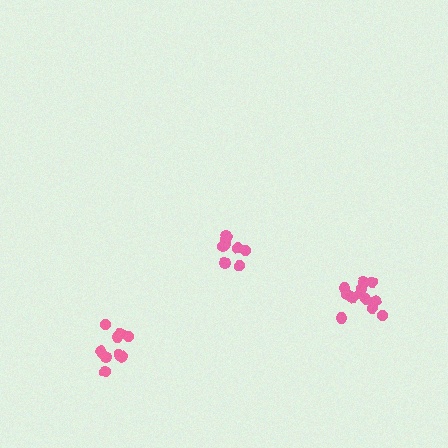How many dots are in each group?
Group 1: 9 dots, Group 2: 8 dots, Group 3: 12 dots (29 total).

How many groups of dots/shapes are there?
There are 3 groups.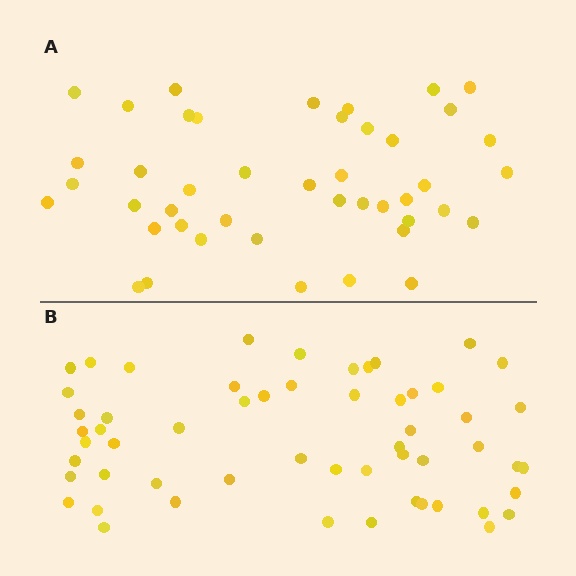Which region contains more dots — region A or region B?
Region B (the bottom region) has more dots.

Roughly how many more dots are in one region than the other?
Region B has roughly 12 or so more dots than region A.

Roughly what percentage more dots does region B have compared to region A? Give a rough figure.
About 25% more.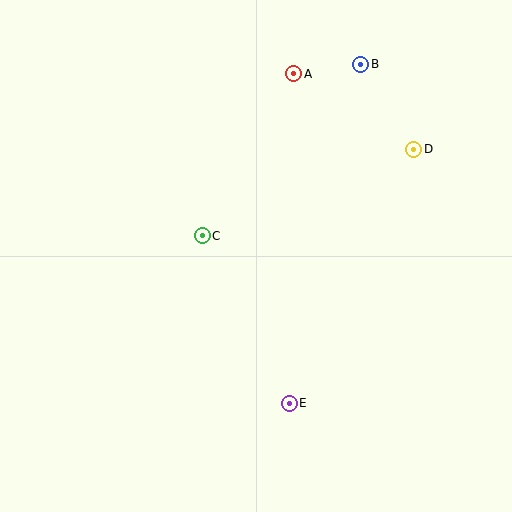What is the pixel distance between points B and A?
The distance between B and A is 68 pixels.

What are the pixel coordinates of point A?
Point A is at (294, 74).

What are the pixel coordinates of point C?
Point C is at (202, 236).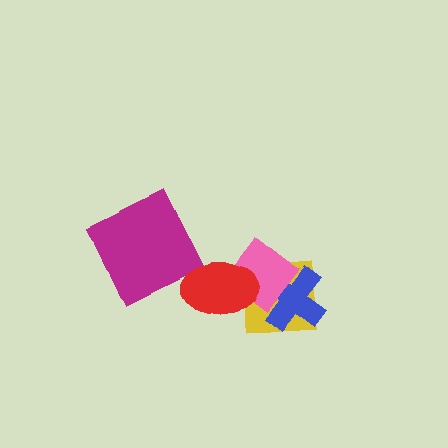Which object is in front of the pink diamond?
The red ellipse is in front of the pink diamond.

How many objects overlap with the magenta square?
0 objects overlap with the magenta square.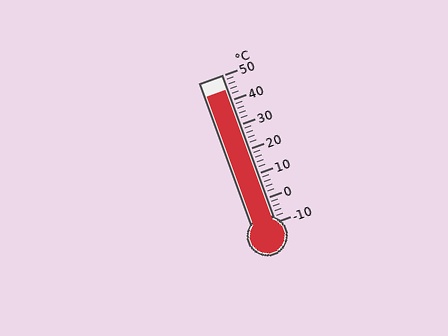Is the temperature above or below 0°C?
The temperature is above 0°C.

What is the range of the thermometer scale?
The thermometer scale ranges from -10°C to 50°C.